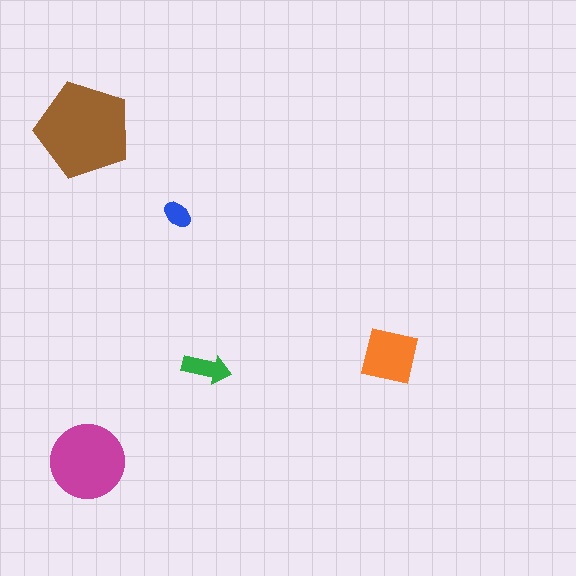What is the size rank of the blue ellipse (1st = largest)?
5th.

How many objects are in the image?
There are 5 objects in the image.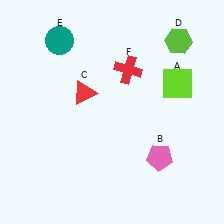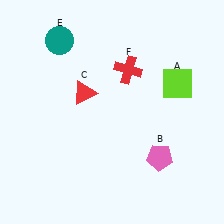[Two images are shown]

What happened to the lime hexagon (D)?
The lime hexagon (D) was removed in Image 2. It was in the top-right area of Image 1.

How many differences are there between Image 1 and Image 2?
There is 1 difference between the two images.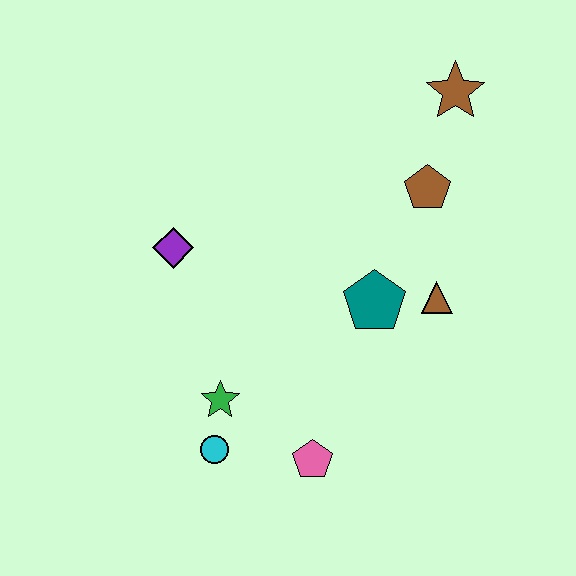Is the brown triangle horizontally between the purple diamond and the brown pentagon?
No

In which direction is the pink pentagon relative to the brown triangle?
The pink pentagon is below the brown triangle.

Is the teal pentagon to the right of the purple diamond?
Yes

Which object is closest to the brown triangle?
The teal pentagon is closest to the brown triangle.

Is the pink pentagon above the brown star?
No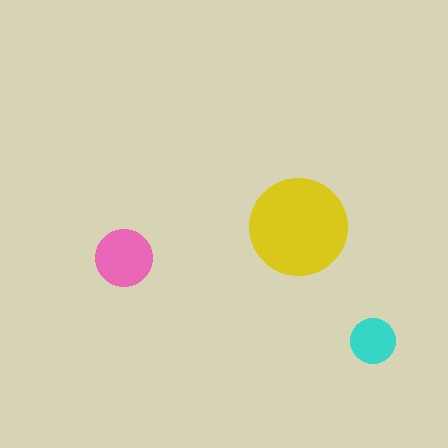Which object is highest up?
The yellow circle is topmost.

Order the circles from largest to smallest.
the yellow one, the pink one, the cyan one.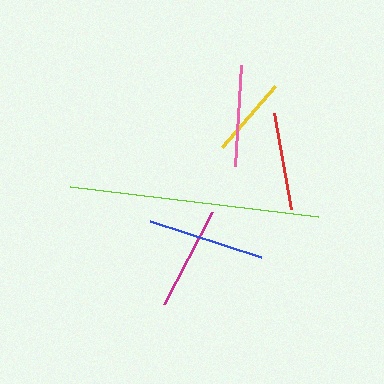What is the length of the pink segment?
The pink segment is approximately 102 pixels long.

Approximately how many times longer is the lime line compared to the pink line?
The lime line is approximately 2.5 times the length of the pink line.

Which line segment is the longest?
The lime line is the longest at approximately 249 pixels.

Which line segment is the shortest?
The yellow line is the shortest at approximately 81 pixels.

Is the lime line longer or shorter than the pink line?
The lime line is longer than the pink line.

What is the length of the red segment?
The red segment is approximately 98 pixels long.